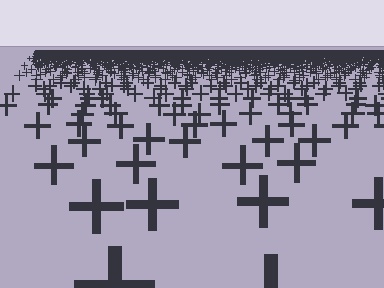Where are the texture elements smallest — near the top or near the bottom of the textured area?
Near the top.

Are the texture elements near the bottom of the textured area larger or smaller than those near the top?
Larger. Near the bottom, elements are closer to the viewer and appear at a bigger on-screen size.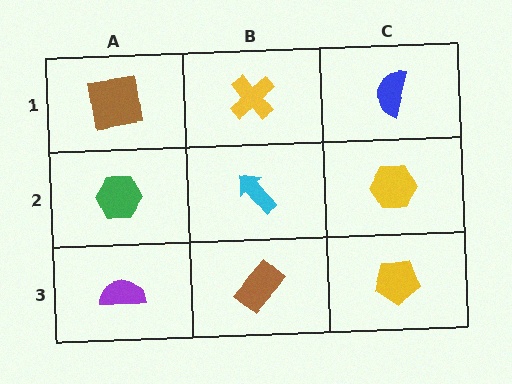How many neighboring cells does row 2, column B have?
4.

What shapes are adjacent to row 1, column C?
A yellow hexagon (row 2, column C), a yellow cross (row 1, column B).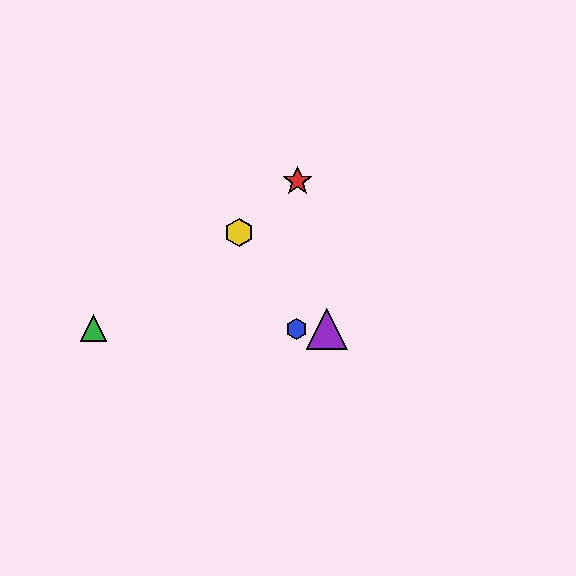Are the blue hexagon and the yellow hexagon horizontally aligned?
No, the blue hexagon is at y≈329 and the yellow hexagon is at y≈232.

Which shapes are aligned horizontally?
The blue hexagon, the green triangle, the purple triangle are aligned horizontally.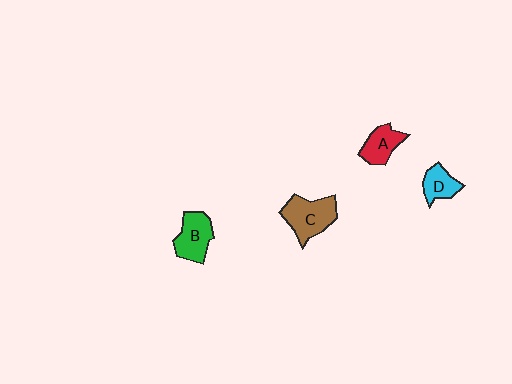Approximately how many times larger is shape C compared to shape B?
Approximately 1.2 times.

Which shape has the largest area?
Shape C (brown).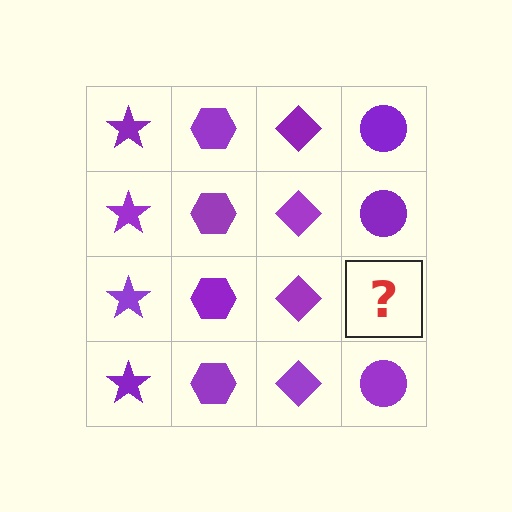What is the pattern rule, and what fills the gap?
The rule is that each column has a consistent shape. The gap should be filled with a purple circle.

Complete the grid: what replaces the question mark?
The question mark should be replaced with a purple circle.